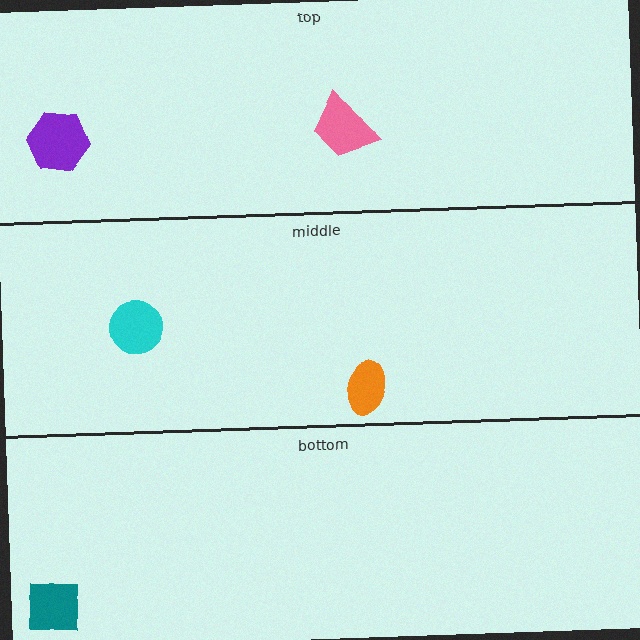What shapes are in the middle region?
The cyan circle, the orange ellipse.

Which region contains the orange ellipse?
The middle region.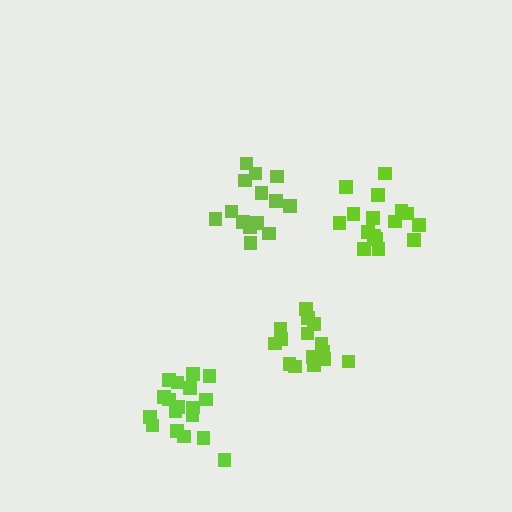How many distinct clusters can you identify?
There are 4 distinct clusters.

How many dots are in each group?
Group 1: 14 dots, Group 2: 15 dots, Group 3: 16 dots, Group 4: 18 dots (63 total).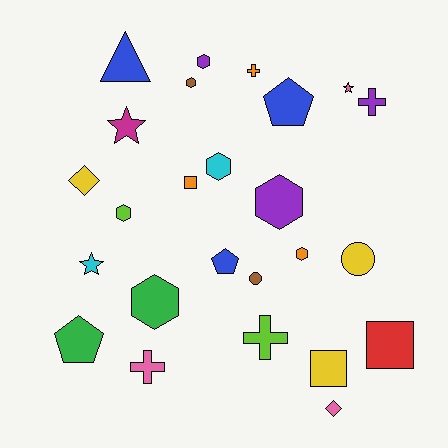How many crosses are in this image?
There are 4 crosses.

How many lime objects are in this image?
There are 2 lime objects.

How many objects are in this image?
There are 25 objects.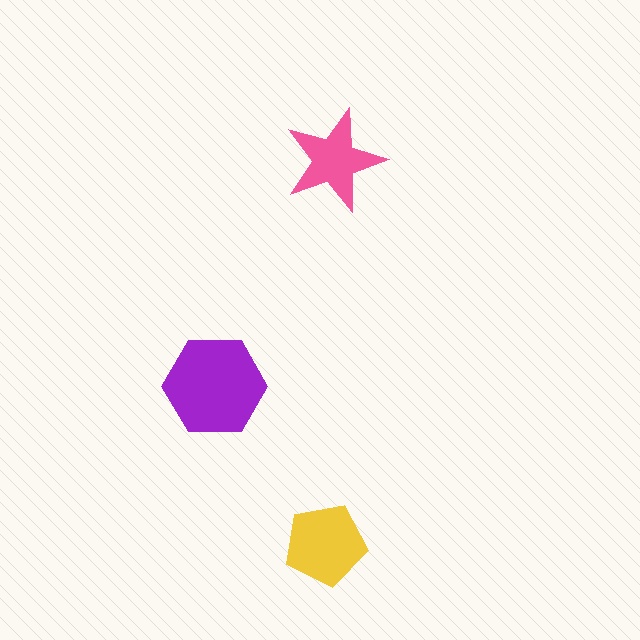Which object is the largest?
The purple hexagon.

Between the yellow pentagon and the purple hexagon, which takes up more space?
The purple hexagon.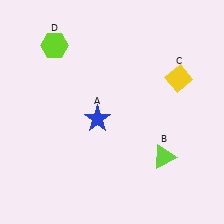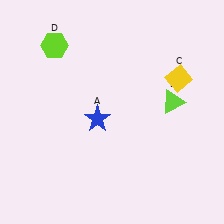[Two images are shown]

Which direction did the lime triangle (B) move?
The lime triangle (B) moved up.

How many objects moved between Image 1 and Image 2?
1 object moved between the two images.